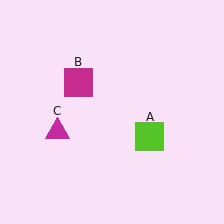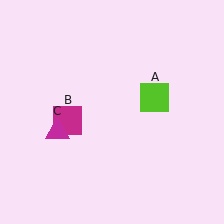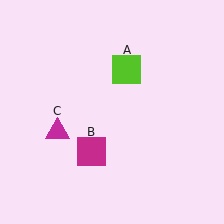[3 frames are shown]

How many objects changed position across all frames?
2 objects changed position: lime square (object A), magenta square (object B).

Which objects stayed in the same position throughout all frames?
Magenta triangle (object C) remained stationary.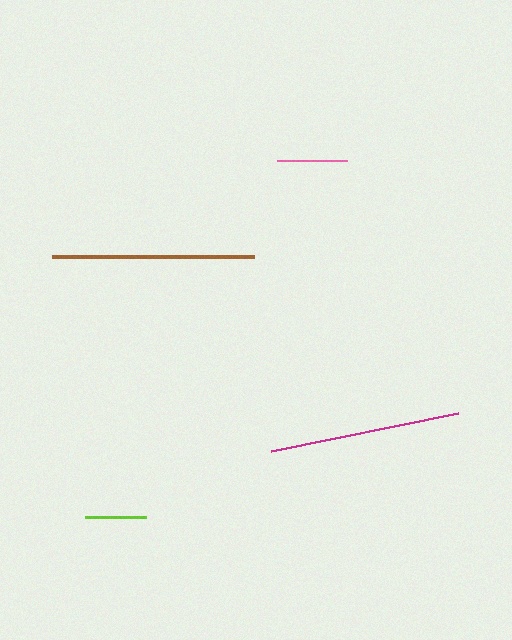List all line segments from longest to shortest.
From longest to shortest: brown, magenta, pink, lime.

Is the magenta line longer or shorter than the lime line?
The magenta line is longer than the lime line.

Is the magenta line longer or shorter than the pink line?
The magenta line is longer than the pink line.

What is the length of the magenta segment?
The magenta segment is approximately 190 pixels long.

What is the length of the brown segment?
The brown segment is approximately 202 pixels long.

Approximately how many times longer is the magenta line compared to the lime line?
The magenta line is approximately 3.1 times the length of the lime line.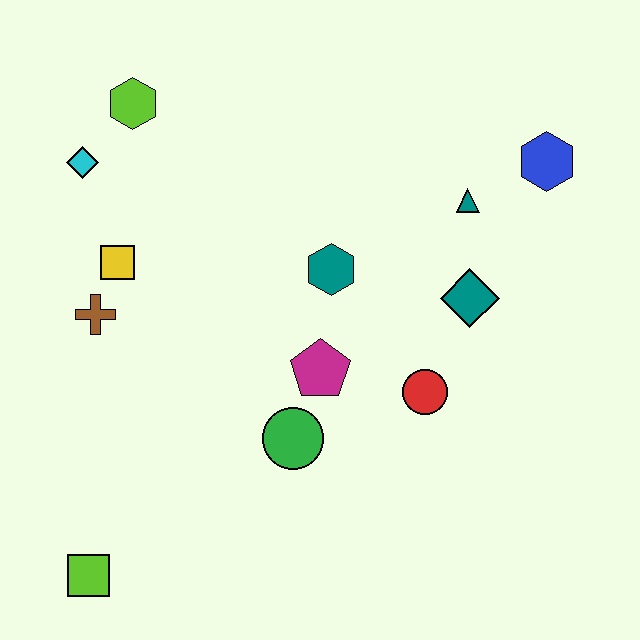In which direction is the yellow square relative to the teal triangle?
The yellow square is to the left of the teal triangle.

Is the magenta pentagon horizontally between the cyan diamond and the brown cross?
No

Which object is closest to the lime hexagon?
The cyan diamond is closest to the lime hexagon.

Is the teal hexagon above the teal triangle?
No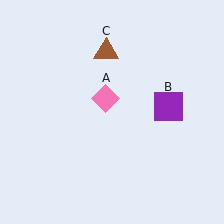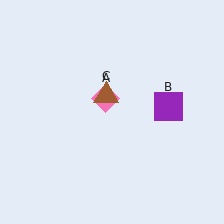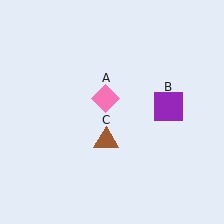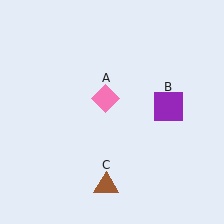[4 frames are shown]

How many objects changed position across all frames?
1 object changed position: brown triangle (object C).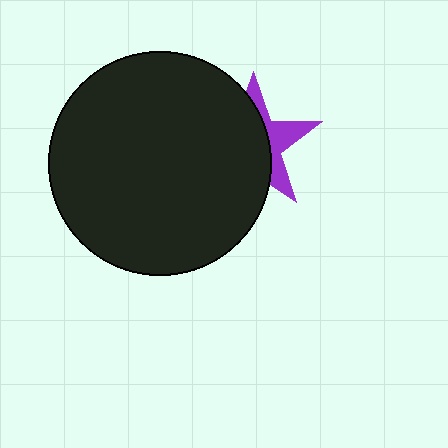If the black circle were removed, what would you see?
You would see the complete purple star.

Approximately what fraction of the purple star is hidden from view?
Roughly 65% of the purple star is hidden behind the black circle.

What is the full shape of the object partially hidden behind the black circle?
The partially hidden object is a purple star.